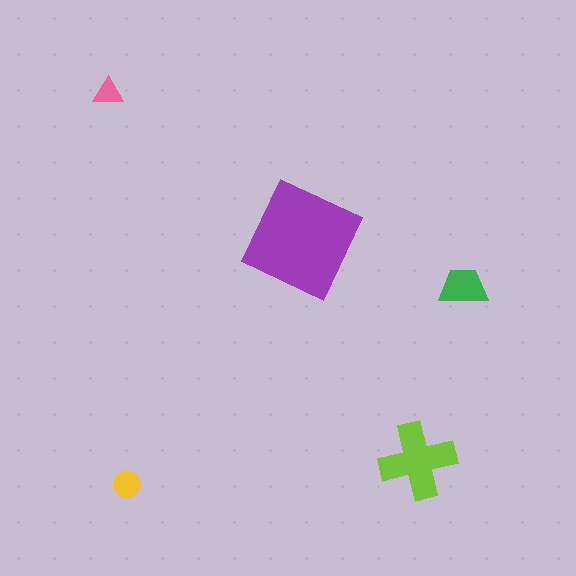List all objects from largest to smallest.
The purple square, the lime cross, the green trapezoid, the yellow circle, the pink triangle.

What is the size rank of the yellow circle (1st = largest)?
4th.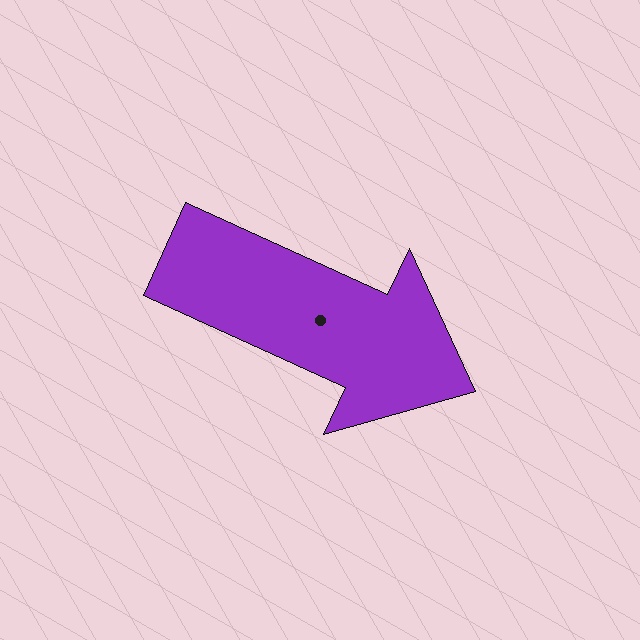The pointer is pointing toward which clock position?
Roughly 4 o'clock.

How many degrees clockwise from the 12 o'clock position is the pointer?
Approximately 115 degrees.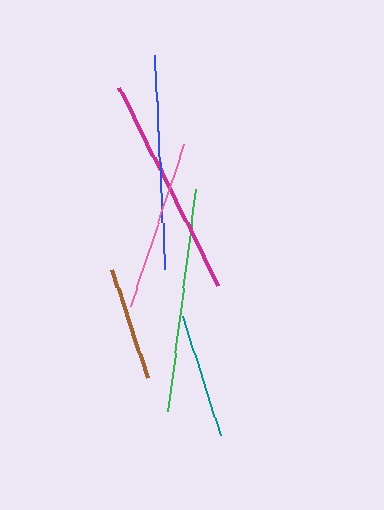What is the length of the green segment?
The green segment is approximately 224 pixels long.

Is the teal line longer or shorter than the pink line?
The pink line is longer than the teal line.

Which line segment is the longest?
The green line is the longest at approximately 224 pixels.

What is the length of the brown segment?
The brown segment is approximately 113 pixels long.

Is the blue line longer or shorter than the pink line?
The blue line is longer than the pink line.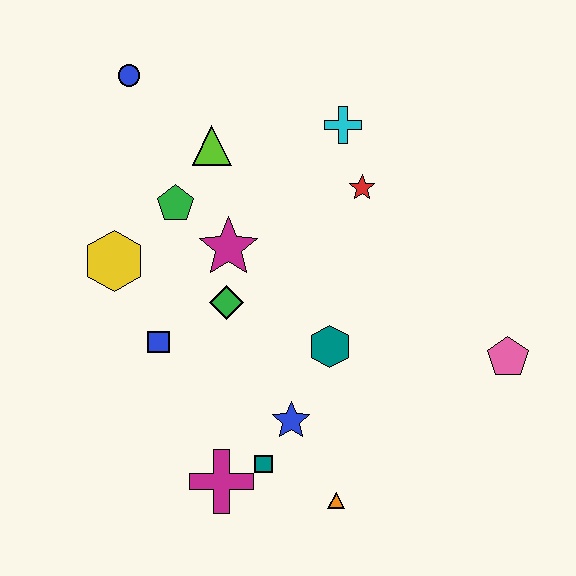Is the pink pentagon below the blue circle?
Yes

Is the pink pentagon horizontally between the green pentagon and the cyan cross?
No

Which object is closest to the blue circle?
The lime triangle is closest to the blue circle.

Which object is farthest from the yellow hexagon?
The pink pentagon is farthest from the yellow hexagon.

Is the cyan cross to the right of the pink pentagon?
No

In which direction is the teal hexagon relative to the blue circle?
The teal hexagon is below the blue circle.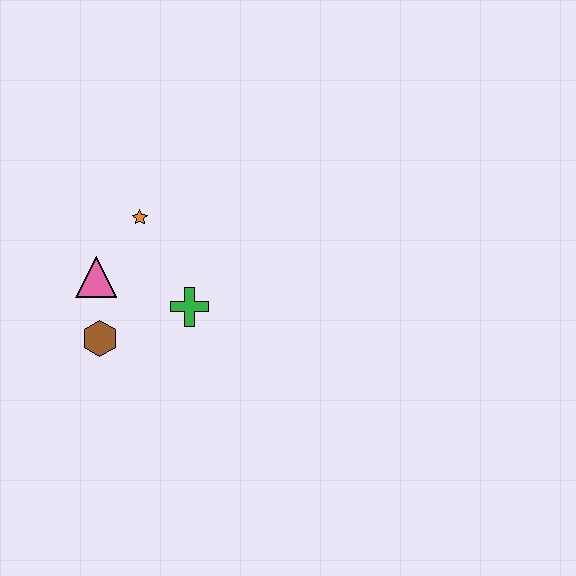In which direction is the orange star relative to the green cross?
The orange star is above the green cross.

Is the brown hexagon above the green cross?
No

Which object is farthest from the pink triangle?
The green cross is farthest from the pink triangle.